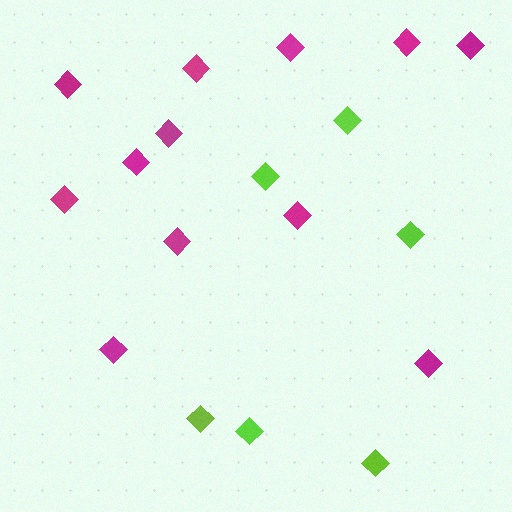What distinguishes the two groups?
There are 2 groups: one group of magenta diamonds (12) and one group of lime diamonds (6).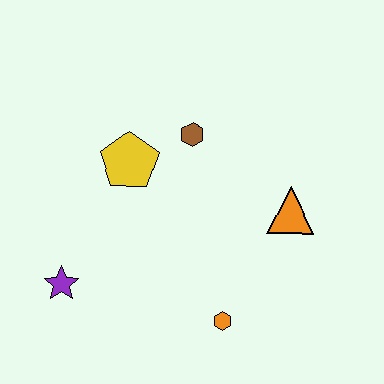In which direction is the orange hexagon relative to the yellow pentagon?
The orange hexagon is below the yellow pentagon.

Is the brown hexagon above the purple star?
Yes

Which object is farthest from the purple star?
The orange triangle is farthest from the purple star.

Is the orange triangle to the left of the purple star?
No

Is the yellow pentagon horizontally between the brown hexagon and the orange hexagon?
No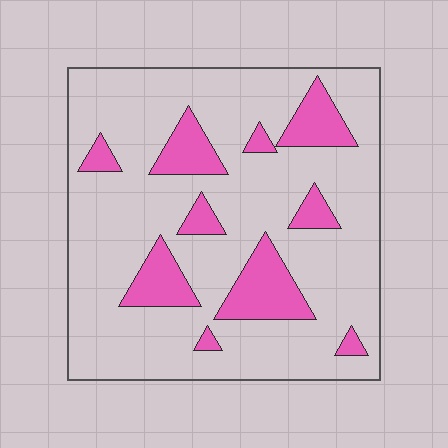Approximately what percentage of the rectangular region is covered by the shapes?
Approximately 20%.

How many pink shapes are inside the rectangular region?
10.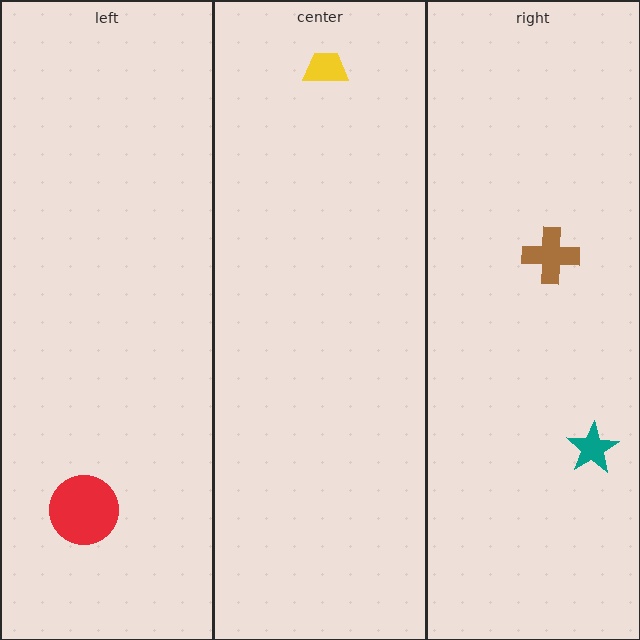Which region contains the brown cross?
The right region.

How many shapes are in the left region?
1.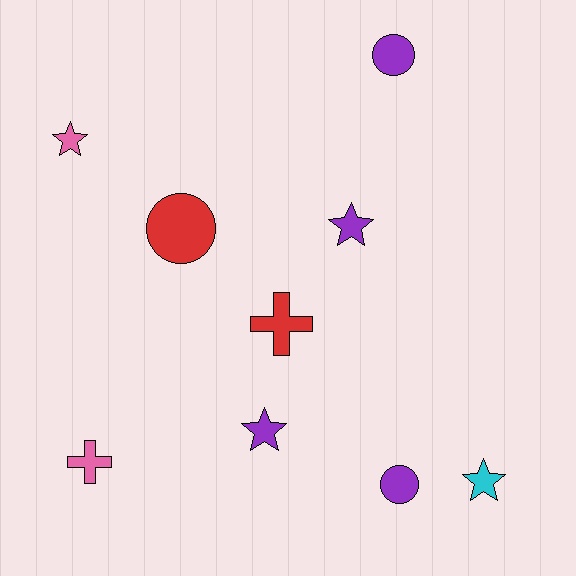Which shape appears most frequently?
Star, with 4 objects.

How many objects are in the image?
There are 9 objects.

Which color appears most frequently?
Purple, with 4 objects.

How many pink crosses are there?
There is 1 pink cross.